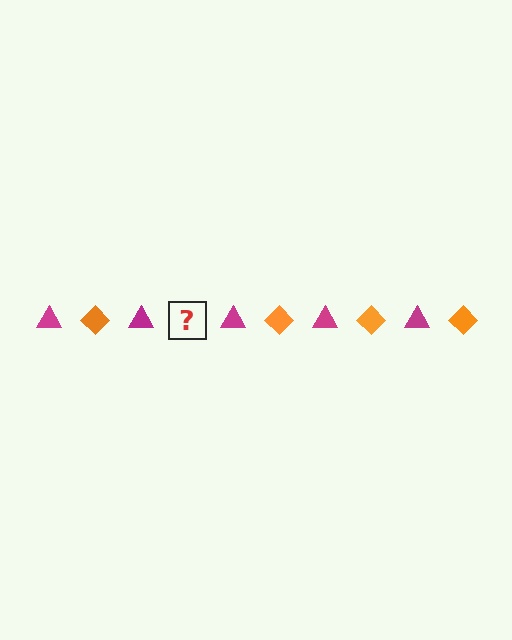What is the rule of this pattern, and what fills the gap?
The rule is that the pattern alternates between magenta triangle and orange diamond. The gap should be filled with an orange diamond.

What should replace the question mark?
The question mark should be replaced with an orange diamond.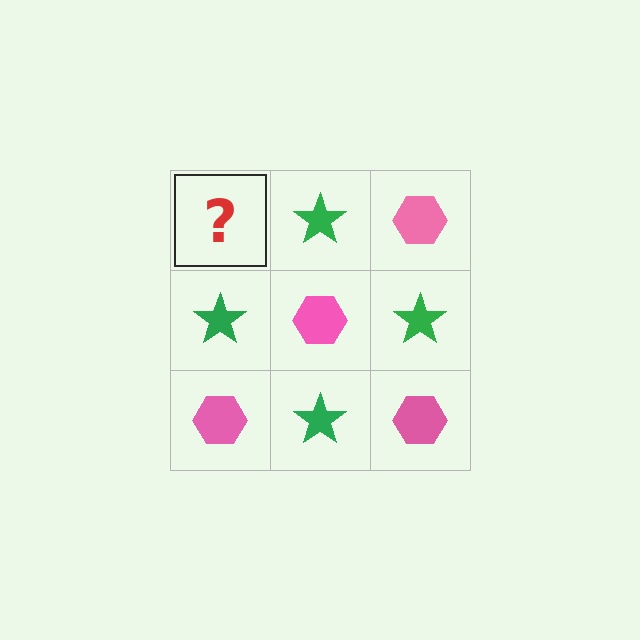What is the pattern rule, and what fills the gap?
The rule is that it alternates pink hexagon and green star in a checkerboard pattern. The gap should be filled with a pink hexagon.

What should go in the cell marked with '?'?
The missing cell should contain a pink hexagon.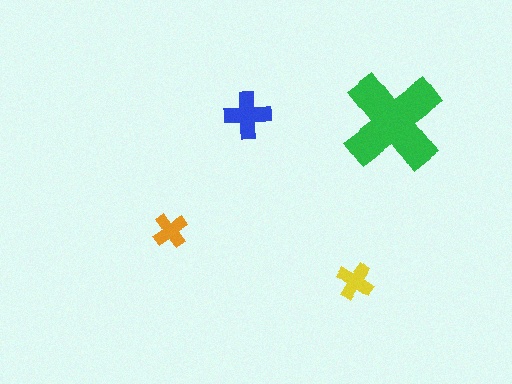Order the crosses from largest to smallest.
the green one, the blue one, the yellow one, the orange one.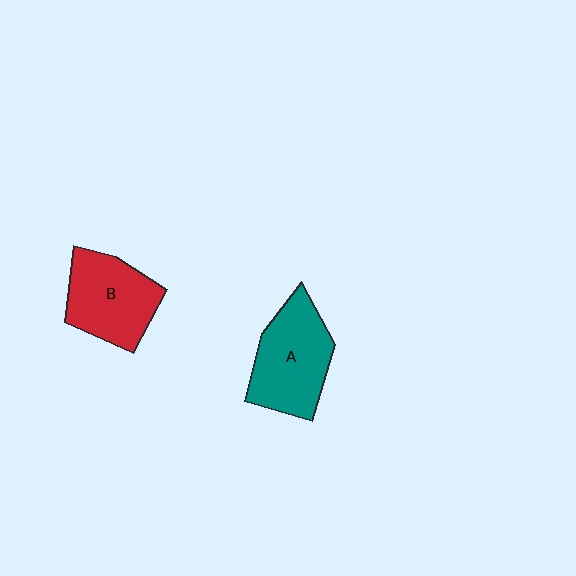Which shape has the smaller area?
Shape B (red).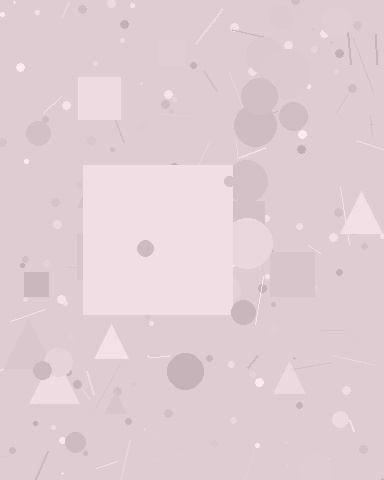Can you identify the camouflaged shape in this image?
The camouflaged shape is a square.